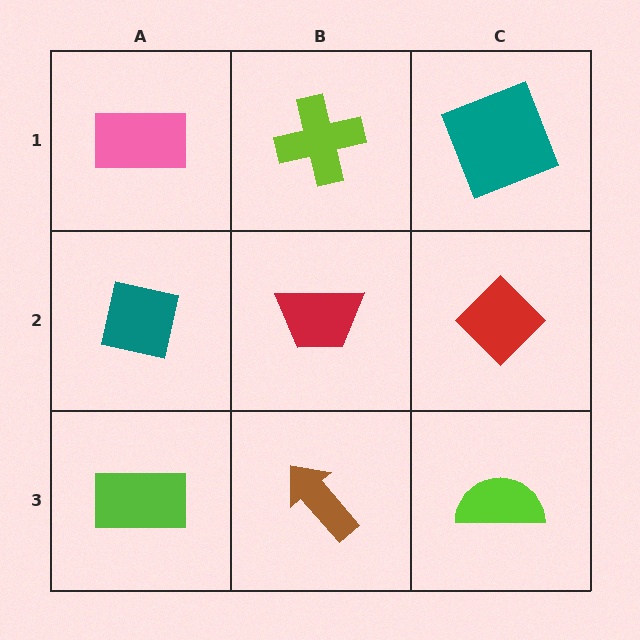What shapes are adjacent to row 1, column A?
A teal square (row 2, column A), a lime cross (row 1, column B).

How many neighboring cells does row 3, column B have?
3.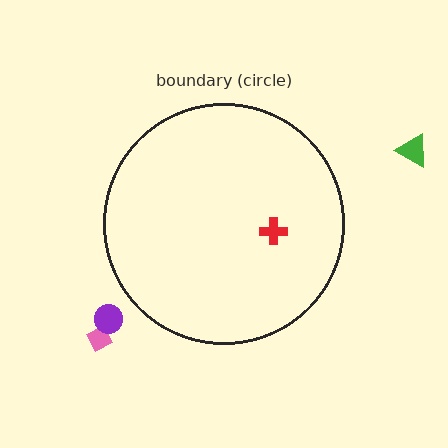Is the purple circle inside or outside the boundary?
Outside.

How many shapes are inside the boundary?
1 inside, 3 outside.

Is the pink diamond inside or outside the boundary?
Outside.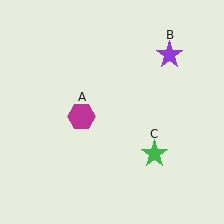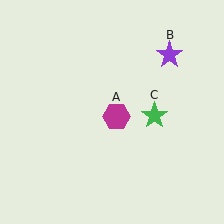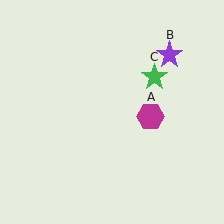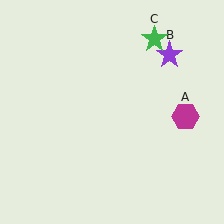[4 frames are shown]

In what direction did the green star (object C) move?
The green star (object C) moved up.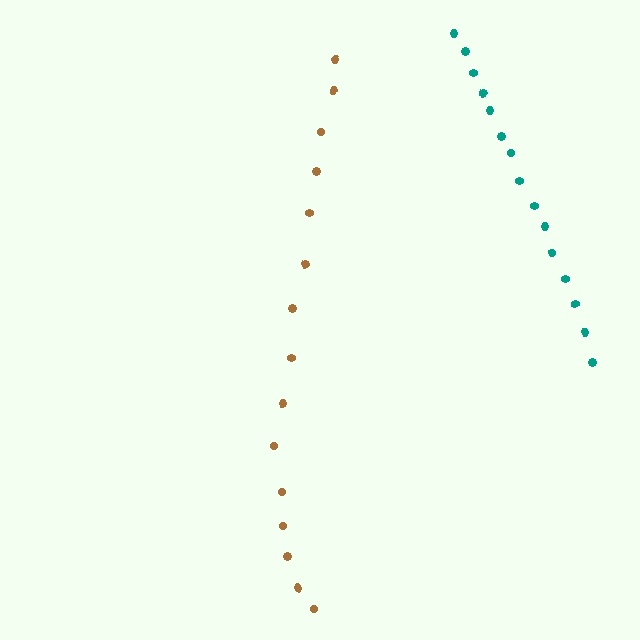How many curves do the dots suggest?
There are 2 distinct paths.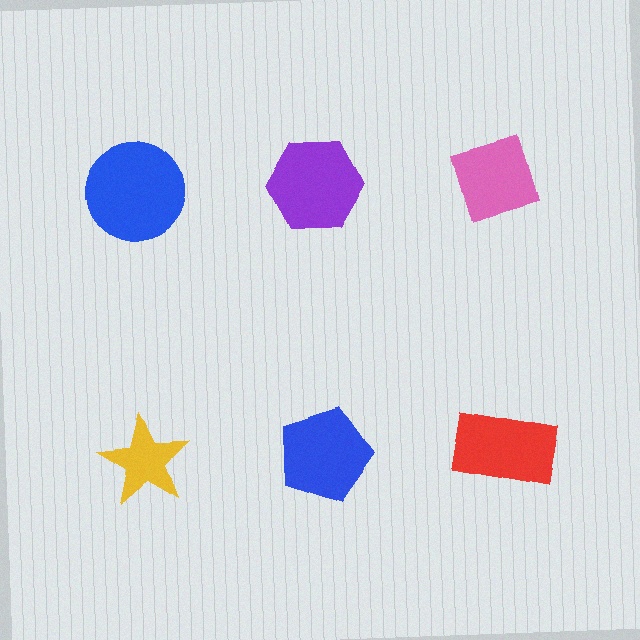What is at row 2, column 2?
A blue pentagon.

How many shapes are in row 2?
3 shapes.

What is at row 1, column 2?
A purple hexagon.